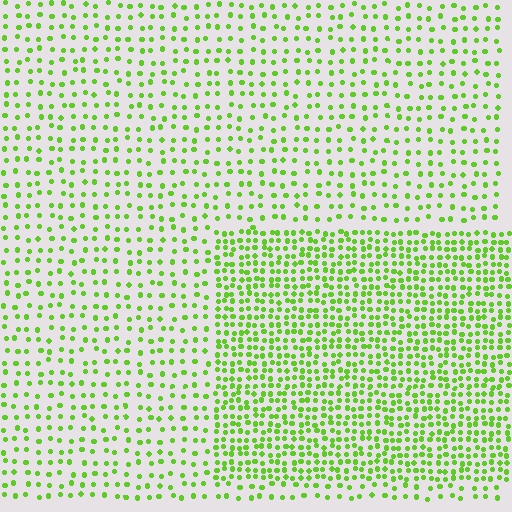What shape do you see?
I see a rectangle.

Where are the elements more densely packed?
The elements are more densely packed inside the rectangle boundary.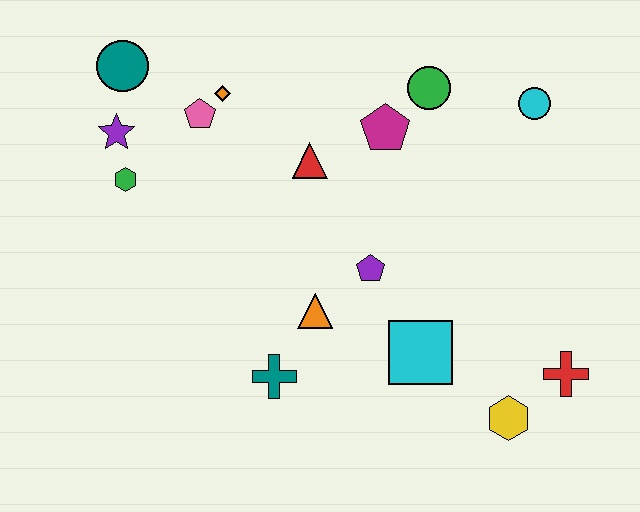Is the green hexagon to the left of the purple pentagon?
Yes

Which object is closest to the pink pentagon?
The orange diamond is closest to the pink pentagon.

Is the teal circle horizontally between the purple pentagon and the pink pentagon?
No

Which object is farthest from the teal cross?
The cyan circle is farthest from the teal cross.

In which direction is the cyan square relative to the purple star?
The cyan square is to the right of the purple star.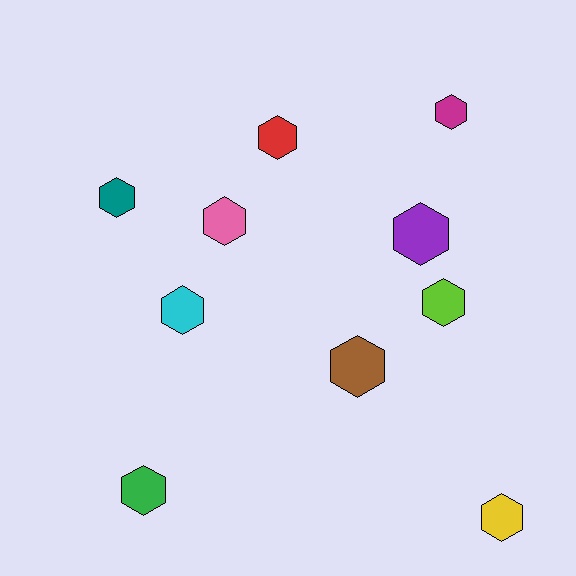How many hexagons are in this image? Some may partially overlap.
There are 10 hexagons.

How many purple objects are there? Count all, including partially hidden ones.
There is 1 purple object.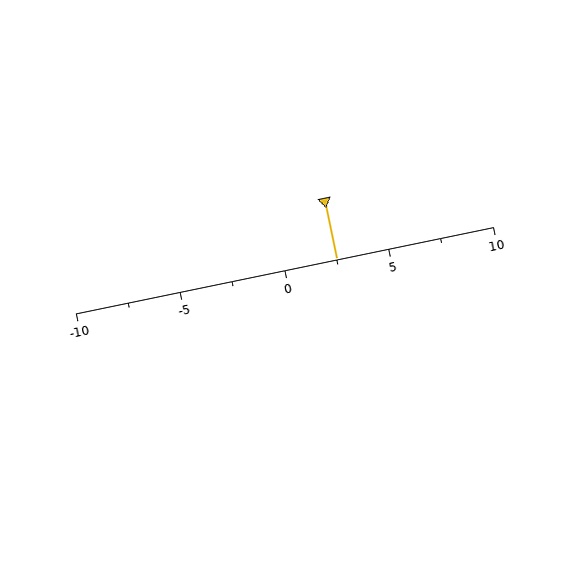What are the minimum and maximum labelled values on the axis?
The axis runs from -10 to 10.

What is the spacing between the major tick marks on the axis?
The major ticks are spaced 5 apart.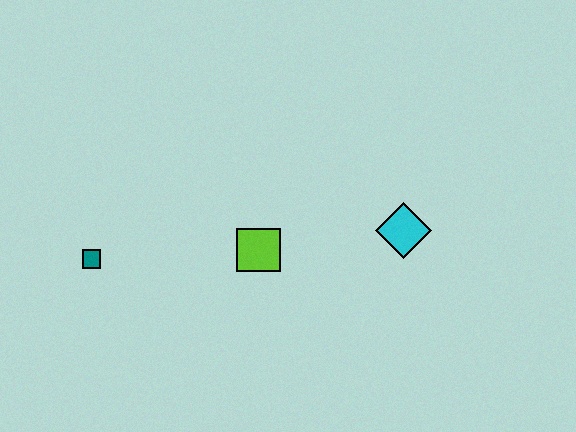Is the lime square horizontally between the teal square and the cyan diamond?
Yes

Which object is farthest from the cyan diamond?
The teal square is farthest from the cyan diamond.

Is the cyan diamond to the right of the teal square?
Yes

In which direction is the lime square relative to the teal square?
The lime square is to the right of the teal square.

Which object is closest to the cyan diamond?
The lime square is closest to the cyan diamond.